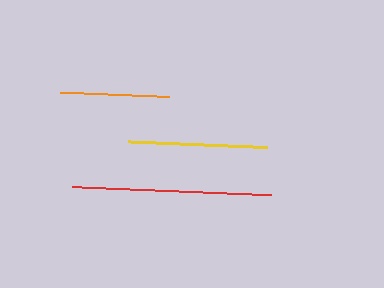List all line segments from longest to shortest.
From longest to shortest: red, yellow, orange.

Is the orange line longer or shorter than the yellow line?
The yellow line is longer than the orange line.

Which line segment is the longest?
The red line is the longest at approximately 200 pixels.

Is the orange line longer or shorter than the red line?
The red line is longer than the orange line.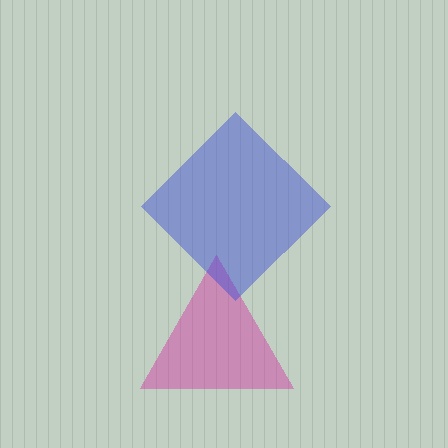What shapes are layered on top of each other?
The layered shapes are: a magenta triangle, a blue diamond.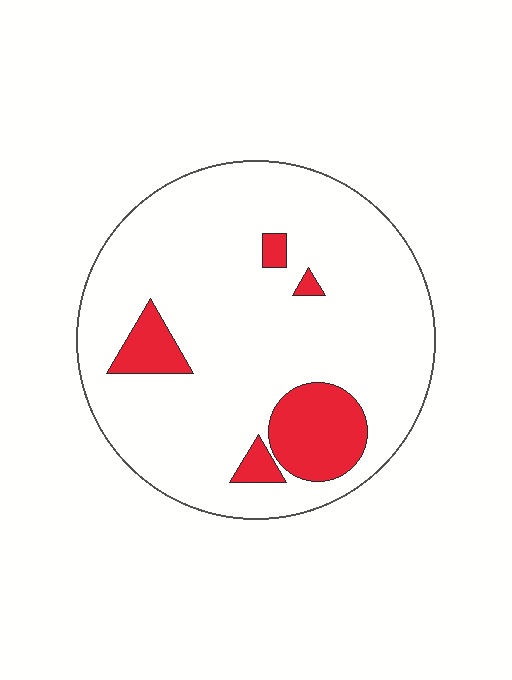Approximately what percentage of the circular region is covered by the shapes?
Approximately 15%.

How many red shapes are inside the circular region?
5.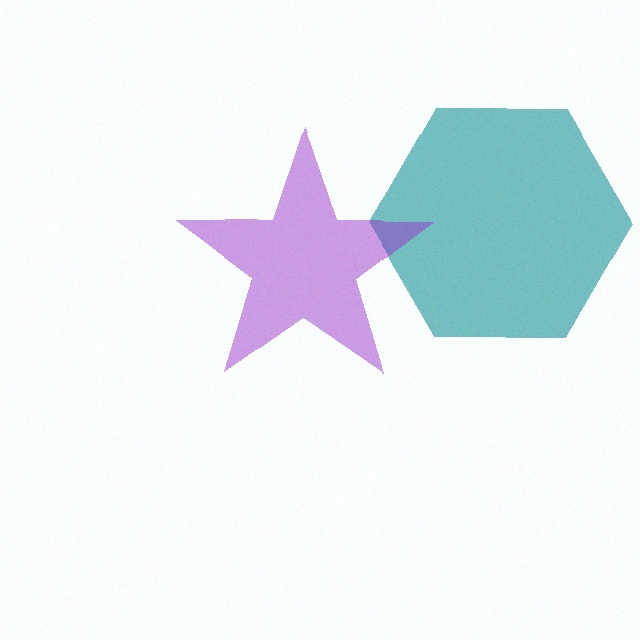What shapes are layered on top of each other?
The layered shapes are: a teal hexagon, a purple star.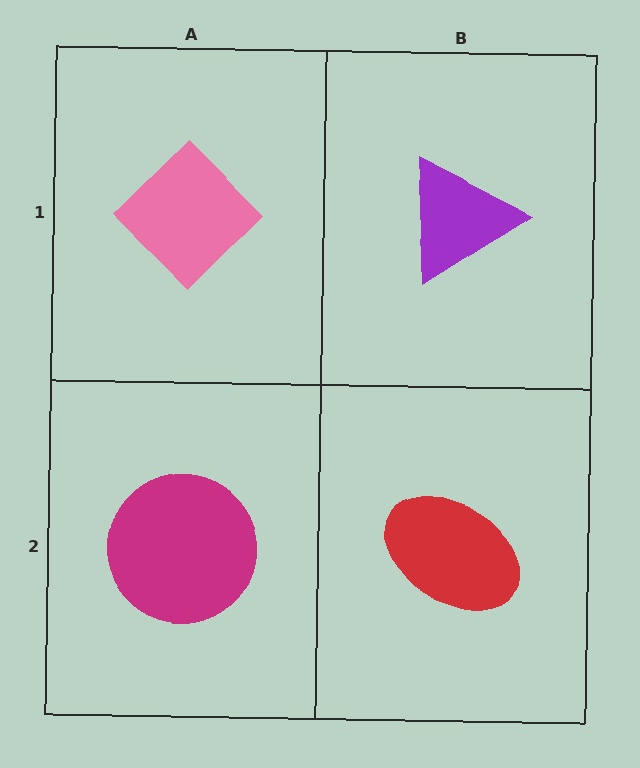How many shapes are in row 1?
2 shapes.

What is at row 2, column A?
A magenta circle.